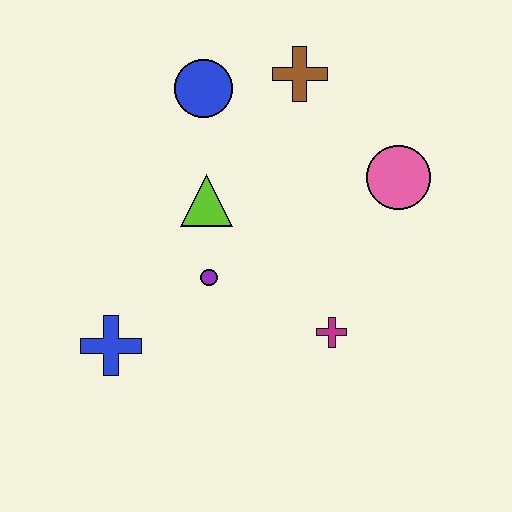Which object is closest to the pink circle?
The brown cross is closest to the pink circle.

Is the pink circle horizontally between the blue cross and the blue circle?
No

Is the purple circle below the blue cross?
No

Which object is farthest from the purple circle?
The brown cross is farthest from the purple circle.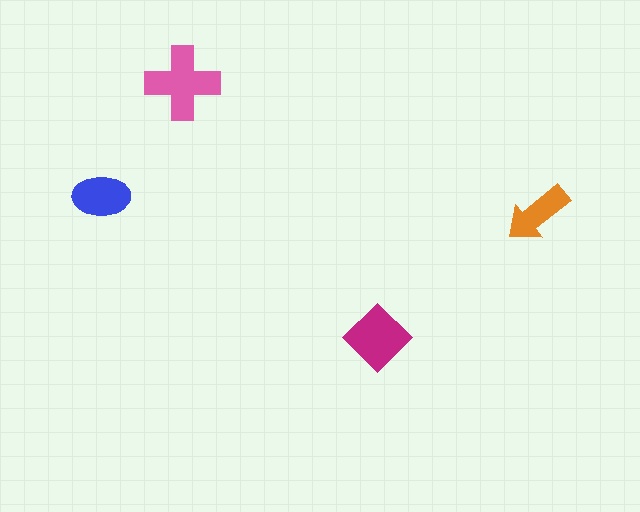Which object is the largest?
The pink cross.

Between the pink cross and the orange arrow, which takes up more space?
The pink cross.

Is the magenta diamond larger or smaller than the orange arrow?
Larger.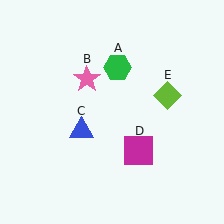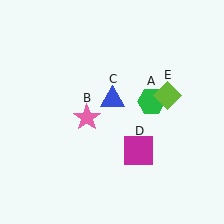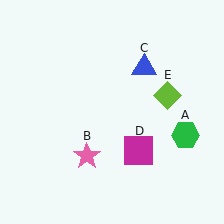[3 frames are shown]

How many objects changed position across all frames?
3 objects changed position: green hexagon (object A), pink star (object B), blue triangle (object C).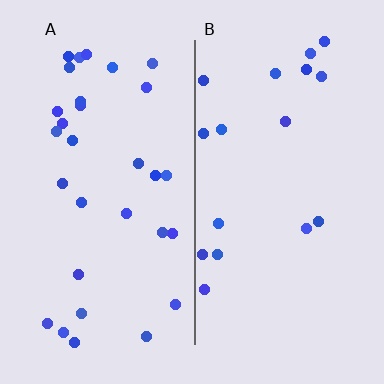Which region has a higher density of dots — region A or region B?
A (the left).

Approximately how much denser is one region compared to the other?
Approximately 1.8× — region A over region B.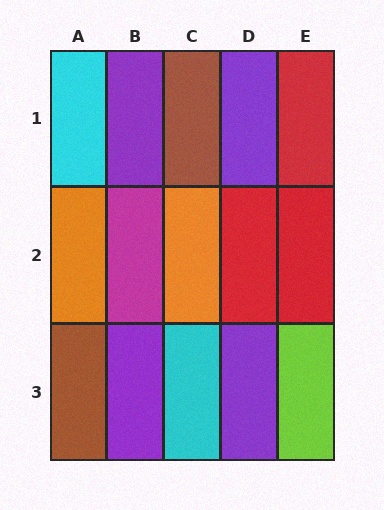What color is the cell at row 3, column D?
Purple.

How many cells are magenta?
1 cell is magenta.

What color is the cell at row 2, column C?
Orange.